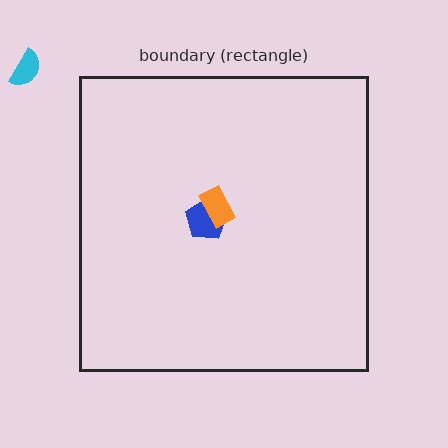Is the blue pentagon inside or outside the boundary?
Inside.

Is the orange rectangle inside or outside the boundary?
Inside.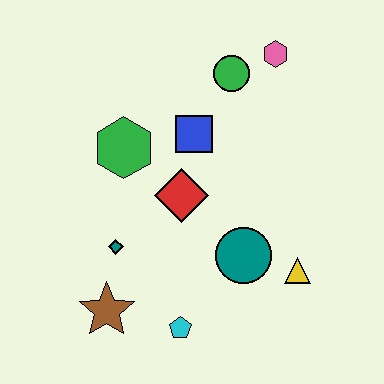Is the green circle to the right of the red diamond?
Yes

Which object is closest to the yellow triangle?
The teal circle is closest to the yellow triangle.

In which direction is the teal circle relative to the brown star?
The teal circle is to the right of the brown star.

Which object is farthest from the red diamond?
The pink hexagon is farthest from the red diamond.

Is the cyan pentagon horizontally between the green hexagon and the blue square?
Yes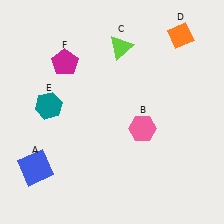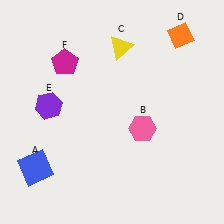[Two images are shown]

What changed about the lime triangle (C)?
In Image 1, C is lime. In Image 2, it changed to yellow.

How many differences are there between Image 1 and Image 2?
There are 2 differences between the two images.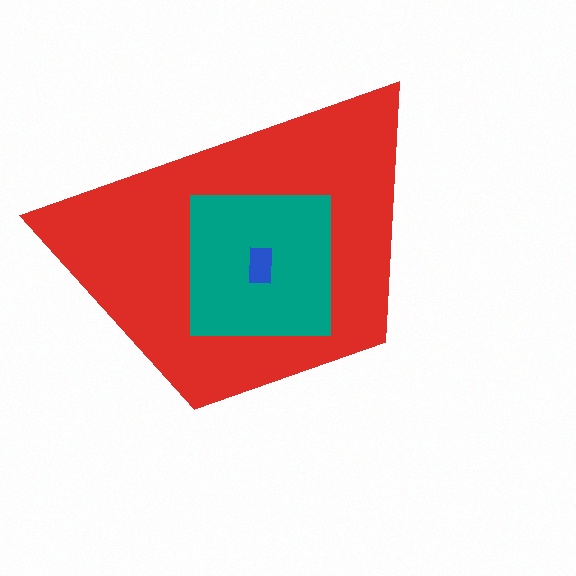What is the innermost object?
The blue rectangle.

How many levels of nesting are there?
3.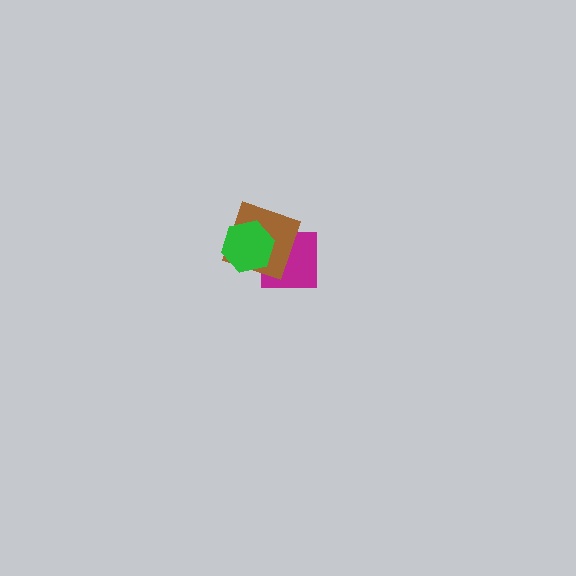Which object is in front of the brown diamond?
The green hexagon is in front of the brown diamond.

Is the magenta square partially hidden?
Yes, it is partially covered by another shape.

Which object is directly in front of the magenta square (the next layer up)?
The brown diamond is directly in front of the magenta square.